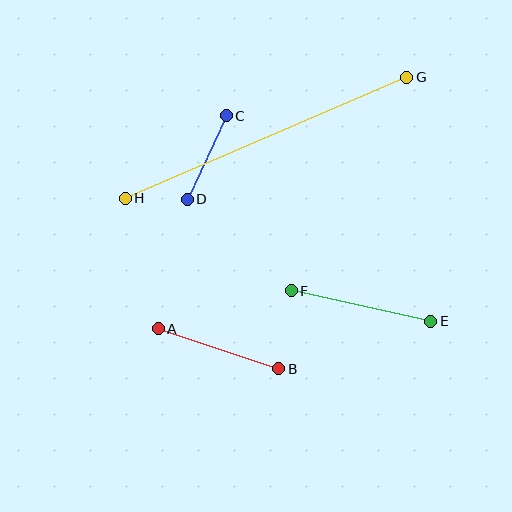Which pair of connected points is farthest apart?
Points G and H are farthest apart.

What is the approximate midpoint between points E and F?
The midpoint is at approximately (361, 306) pixels.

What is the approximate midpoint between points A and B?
The midpoint is at approximately (219, 349) pixels.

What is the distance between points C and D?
The distance is approximately 92 pixels.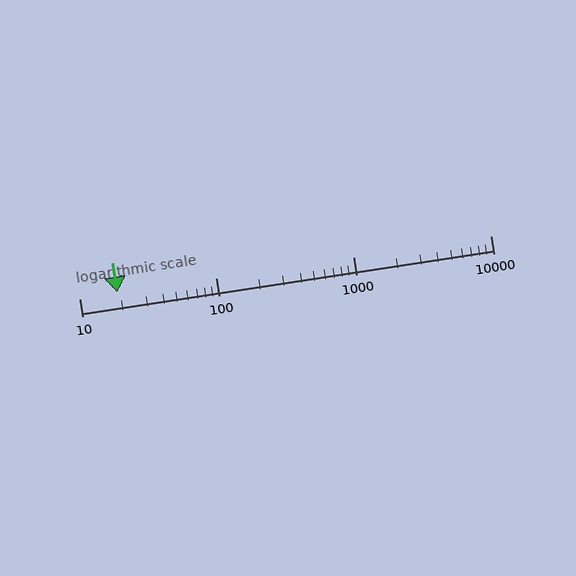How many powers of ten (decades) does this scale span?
The scale spans 3 decades, from 10 to 10000.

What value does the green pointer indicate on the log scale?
The pointer indicates approximately 19.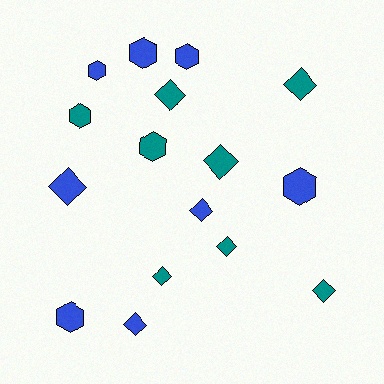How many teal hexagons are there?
There are 2 teal hexagons.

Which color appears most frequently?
Blue, with 8 objects.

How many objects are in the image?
There are 16 objects.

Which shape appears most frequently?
Diamond, with 9 objects.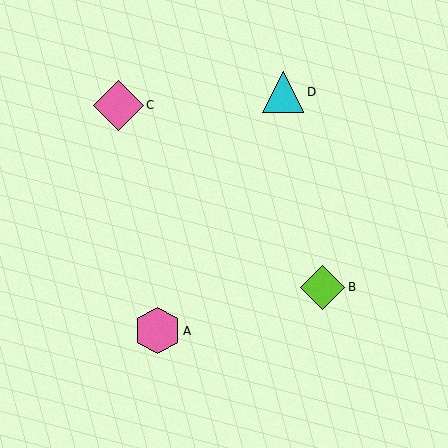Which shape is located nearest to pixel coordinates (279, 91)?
The cyan triangle (labeled D) at (283, 92) is nearest to that location.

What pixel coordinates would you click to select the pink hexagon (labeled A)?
Click at (157, 331) to select the pink hexagon A.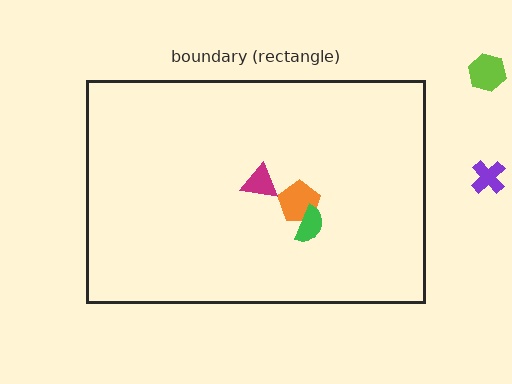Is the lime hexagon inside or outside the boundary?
Outside.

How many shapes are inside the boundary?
3 inside, 2 outside.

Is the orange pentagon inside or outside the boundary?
Inside.